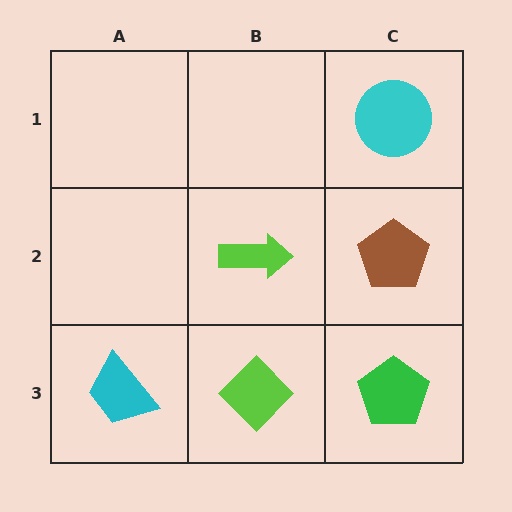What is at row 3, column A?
A cyan trapezoid.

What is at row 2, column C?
A brown pentagon.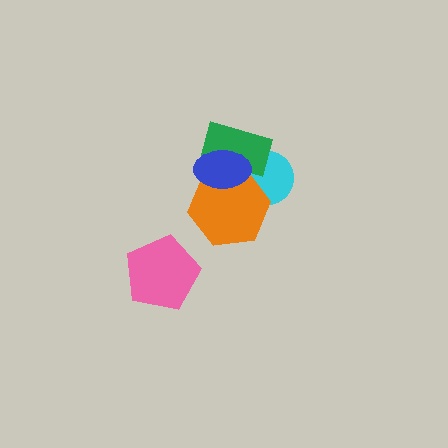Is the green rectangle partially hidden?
Yes, it is partially covered by another shape.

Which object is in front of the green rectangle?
The blue ellipse is in front of the green rectangle.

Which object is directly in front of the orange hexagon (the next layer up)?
The green rectangle is directly in front of the orange hexagon.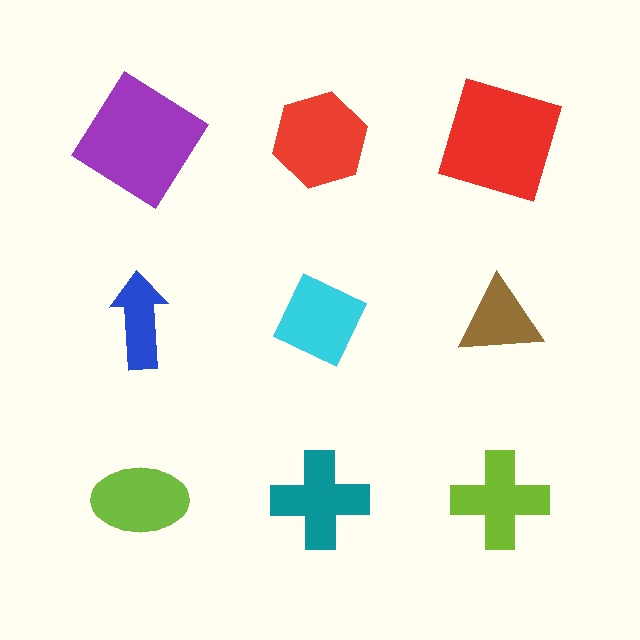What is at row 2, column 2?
A cyan diamond.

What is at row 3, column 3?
A lime cross.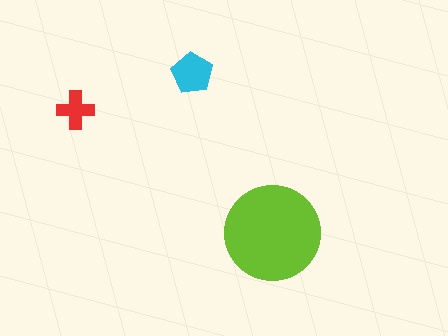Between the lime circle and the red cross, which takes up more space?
The lime circle.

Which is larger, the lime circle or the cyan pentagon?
The lime circle.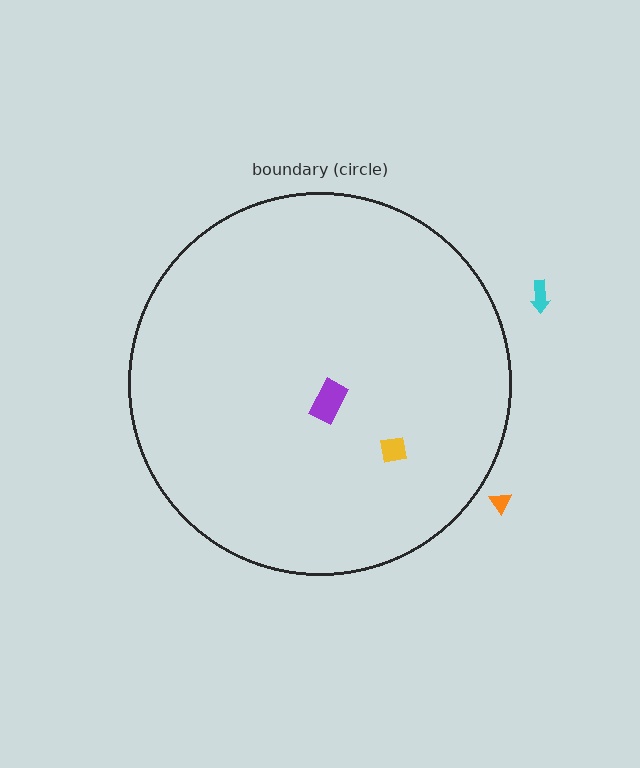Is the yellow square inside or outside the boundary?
Inside.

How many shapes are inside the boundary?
2 inside, 2 outside.